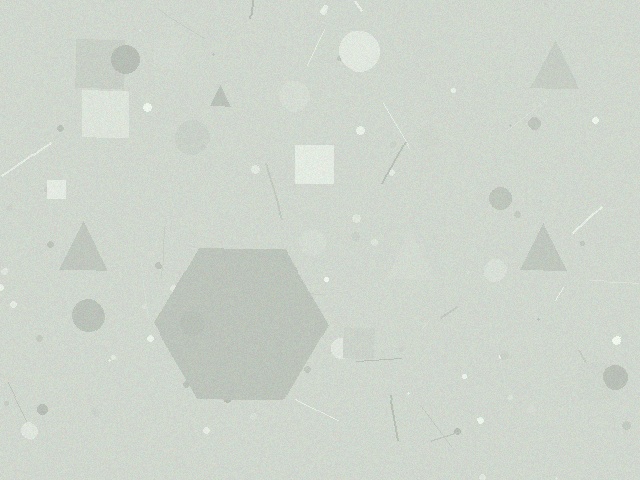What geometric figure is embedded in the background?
A hexagon is embedded in the background.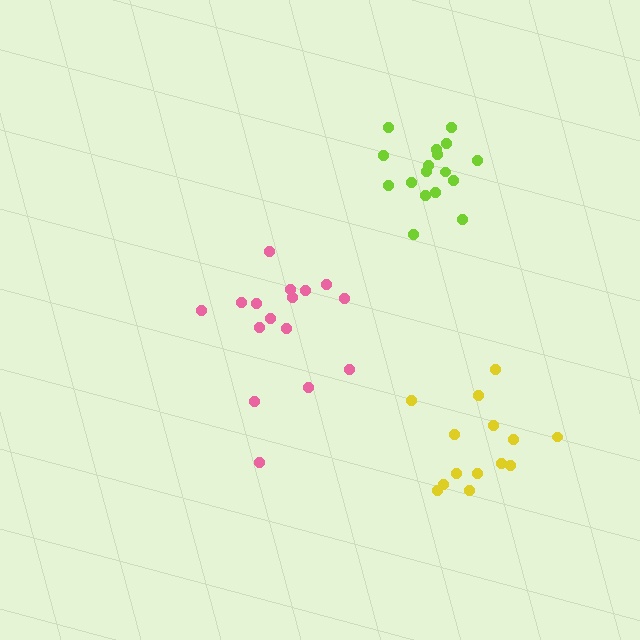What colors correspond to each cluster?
The clusters are colored: lime, yellow, pink.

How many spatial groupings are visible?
There are 3 spatial groupings.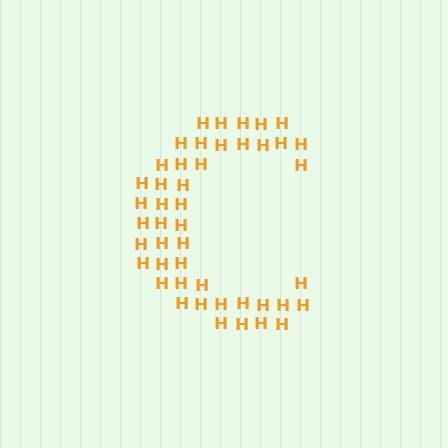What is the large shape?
The large shape is the letter C.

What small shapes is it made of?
It is made of small letter H's.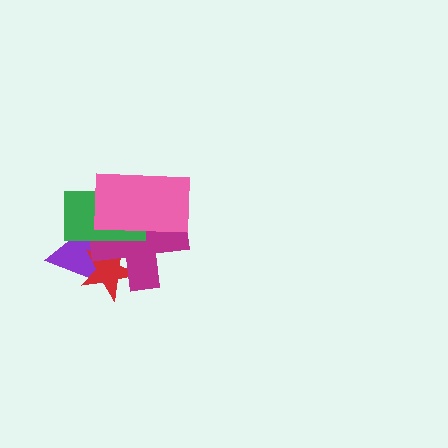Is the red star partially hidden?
Yes, it is partially covered by another shape.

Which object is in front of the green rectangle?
The pink rectangle is in front of the green rectangle.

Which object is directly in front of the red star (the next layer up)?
The magenta cross is directly in front of the red star.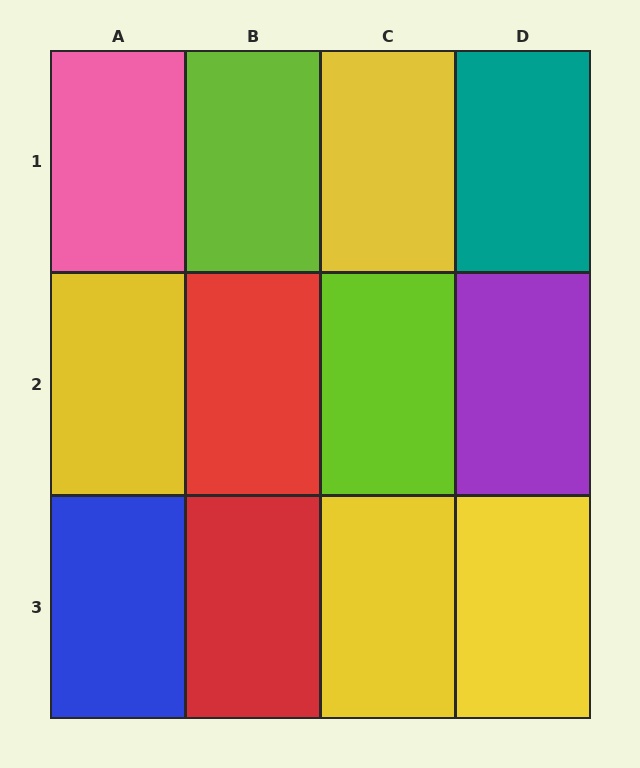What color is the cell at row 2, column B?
Red.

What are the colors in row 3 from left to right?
Blue, red, yellow, yellow.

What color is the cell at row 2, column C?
Lime.